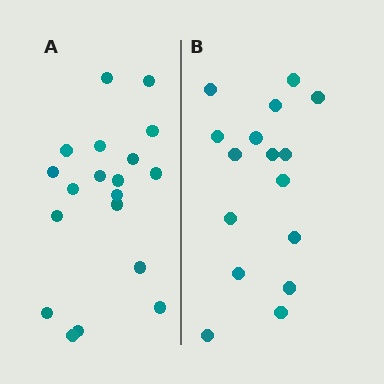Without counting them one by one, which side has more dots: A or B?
Region A (the left region) has more dots.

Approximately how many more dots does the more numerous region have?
Region A has just a few more — roughly 2 or 3 more dots than region B.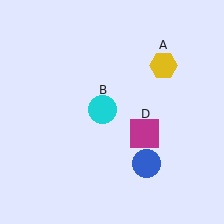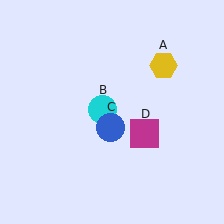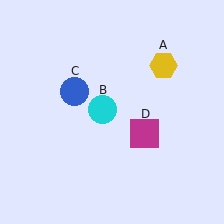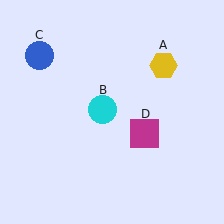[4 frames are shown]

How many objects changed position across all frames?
1 object changed position: blue circle (object C).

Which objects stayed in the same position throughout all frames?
Yellow hexagon (object A) and cyan circle (object B) and magenta square (object D) remained stationary.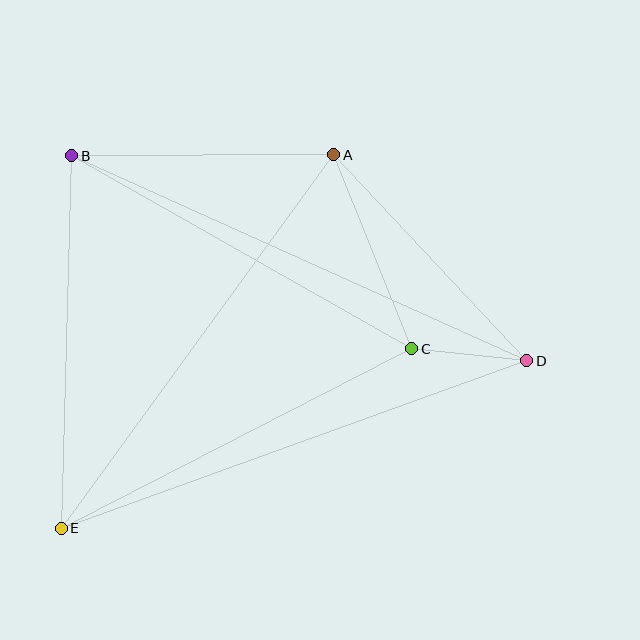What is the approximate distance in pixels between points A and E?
The distance between A and E is approximately 463 pixels.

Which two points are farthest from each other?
Points B and D are farthest from each other.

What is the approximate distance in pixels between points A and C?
The distance between A and C is approximately 209 pixels.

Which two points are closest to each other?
Points C and D are closest to each other.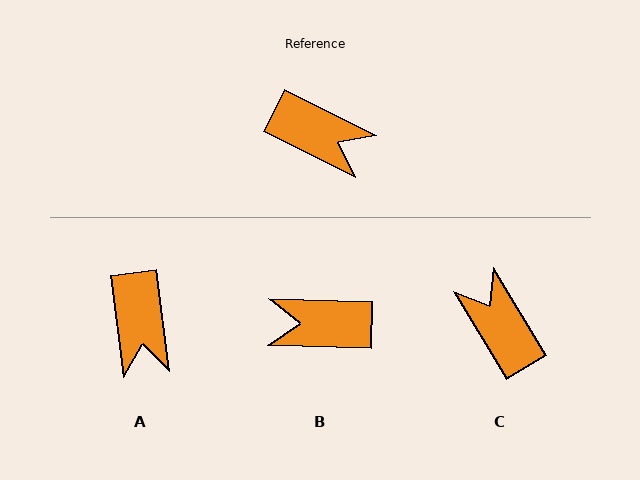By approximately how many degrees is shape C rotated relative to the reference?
Approximately 148 degrees counter-clockwise.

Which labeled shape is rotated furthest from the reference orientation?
B, about 155 degrees away.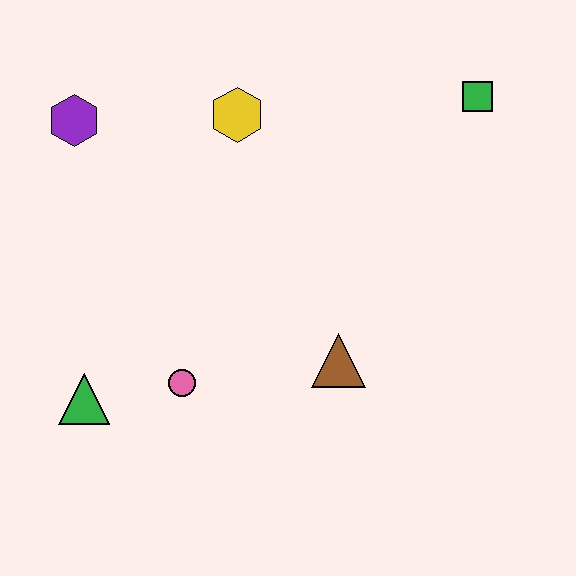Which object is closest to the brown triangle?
The pink circle is closest to the brown triangle.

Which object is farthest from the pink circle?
The green square is farthest from the pink circle.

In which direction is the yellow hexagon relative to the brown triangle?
The yellow hexagon is above the brown triangle.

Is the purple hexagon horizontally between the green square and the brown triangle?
No